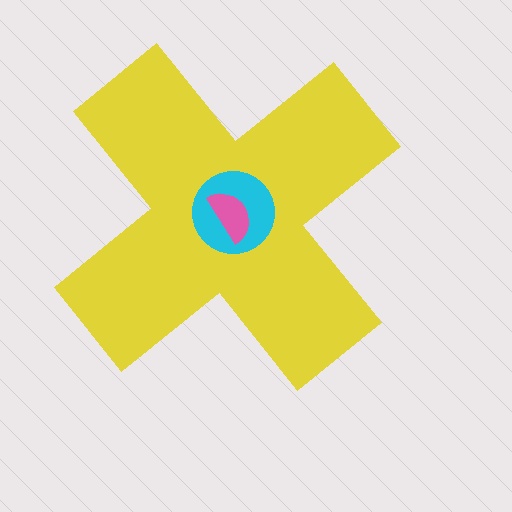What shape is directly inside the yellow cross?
The cyan circle.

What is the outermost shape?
The yellow cross.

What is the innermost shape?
The pink semicircle.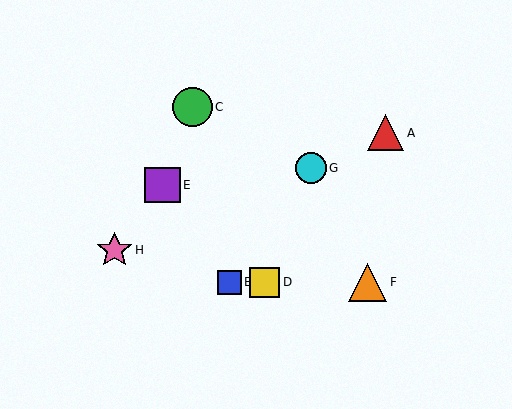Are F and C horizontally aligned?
No, F is at y≈282 and C is at y≈107.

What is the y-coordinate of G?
Object G is at y≈168.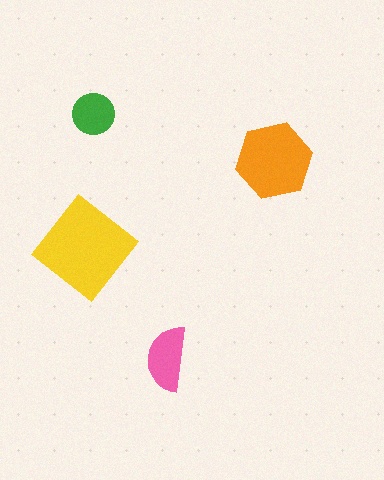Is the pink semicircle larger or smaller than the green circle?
Larger.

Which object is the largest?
The yellow diamond.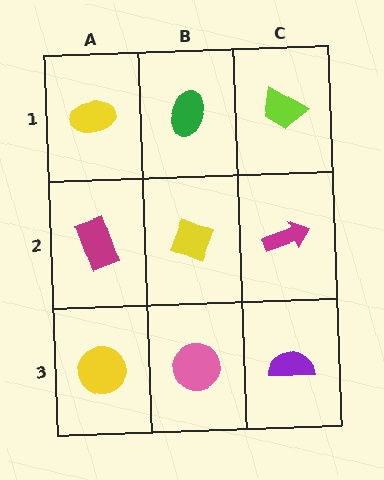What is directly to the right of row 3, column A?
A pink circle.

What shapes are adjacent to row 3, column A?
A magenta rectangle (row 2, column A), a pink circle (row 3, column B).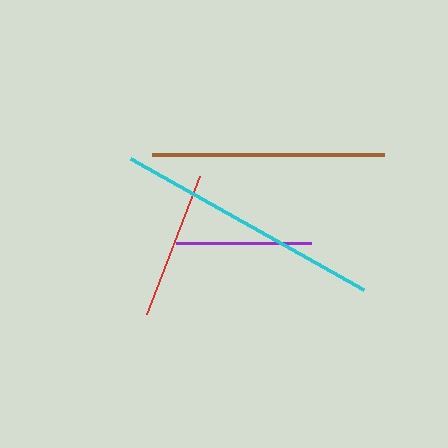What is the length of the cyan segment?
The cyan segment is approximately 268 pixels long.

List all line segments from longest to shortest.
From longest to shortest: cyan, brown, red, purple.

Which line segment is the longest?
The cyan line is the longest at approximately 268 pixels.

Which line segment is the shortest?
The purple line is the shortest at approximately 135 pixels.